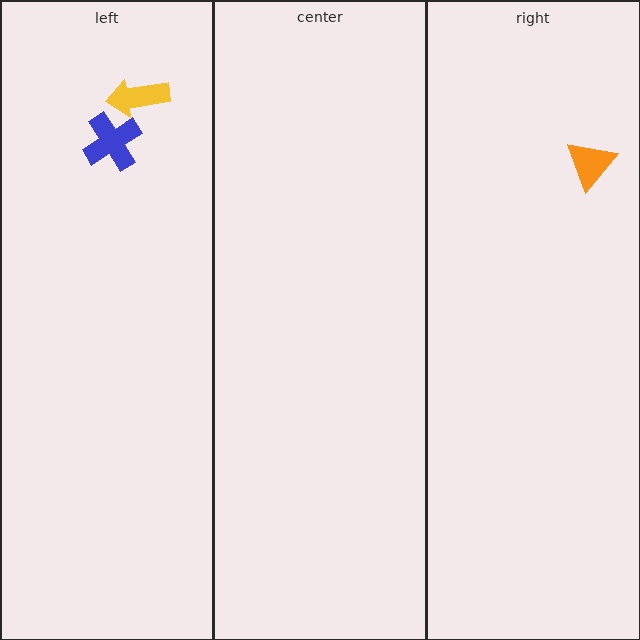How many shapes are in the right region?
1.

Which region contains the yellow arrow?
The left region.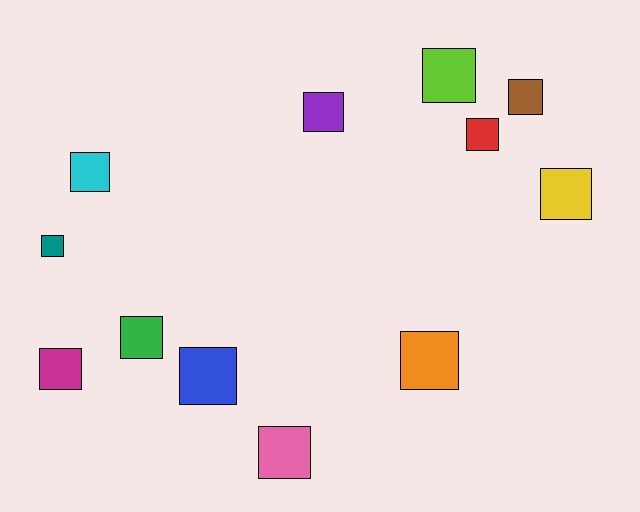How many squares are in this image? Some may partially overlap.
There are 12 squares.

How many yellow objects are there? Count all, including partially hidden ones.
There is 1 yellow object.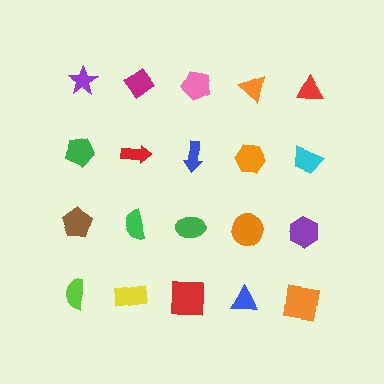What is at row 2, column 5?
A cyan trapezoid.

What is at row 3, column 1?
A brown pentagon.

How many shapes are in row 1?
5 shapes.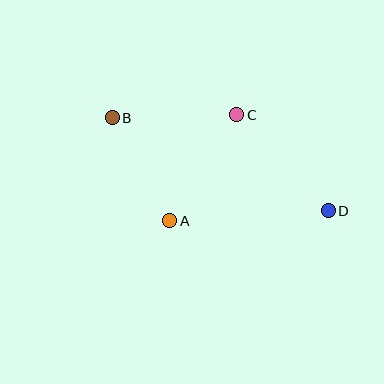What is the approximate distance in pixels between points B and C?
The distance between B and C is approximately 125 pixels.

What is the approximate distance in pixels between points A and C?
The distance between A and C is approximately 125 pixels.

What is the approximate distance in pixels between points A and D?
The distance between A and D is approximately 159 pixels.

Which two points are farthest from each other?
Points B and D are farthest from each other.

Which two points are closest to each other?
Points A and B are closest to each other.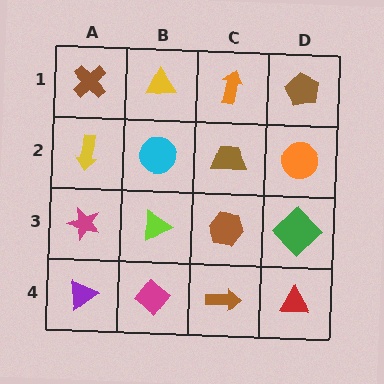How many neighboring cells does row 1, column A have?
2.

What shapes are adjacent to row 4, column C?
A brown hexagon (row 3, column C), a magenta diamond (row 4, column B), a red triangle (row 4, column D).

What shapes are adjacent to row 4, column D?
A green diamond (row 3, column D), a brown arrow (row 4, column C).